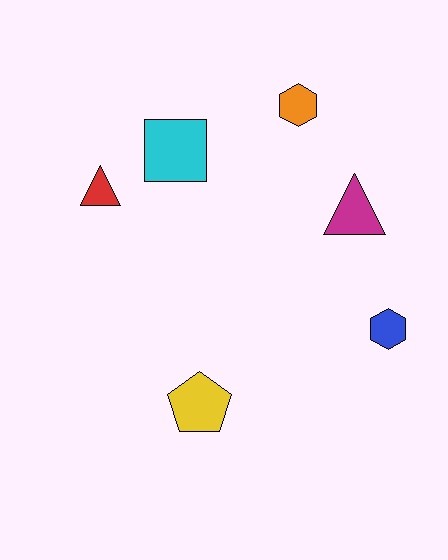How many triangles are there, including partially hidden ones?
There are 2 triangles.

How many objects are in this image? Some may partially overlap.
There are 6 objects.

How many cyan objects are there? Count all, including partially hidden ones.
There is 1 cyan object.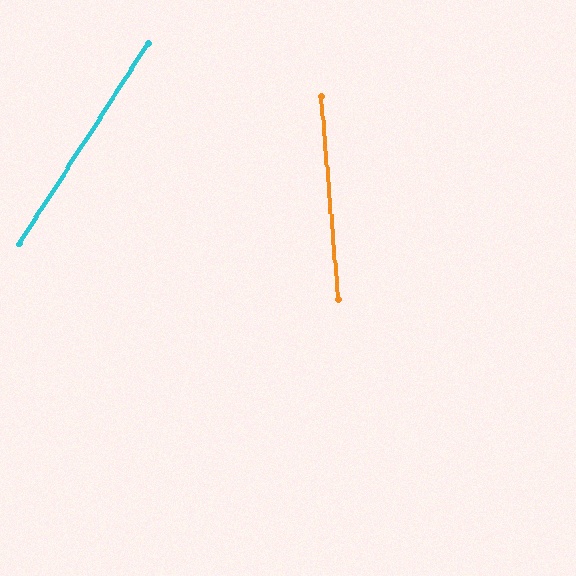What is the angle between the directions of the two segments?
Approximately 38 degrees.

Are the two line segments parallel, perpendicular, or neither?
Neither parallel nor perpendicular — they differ by about 38°.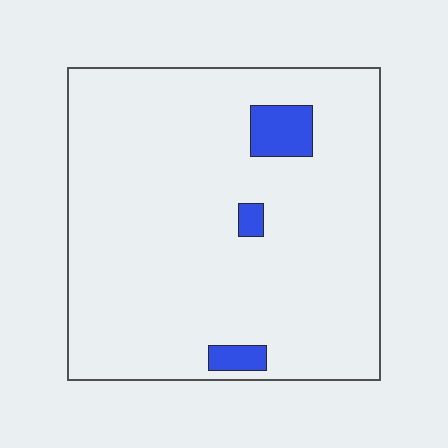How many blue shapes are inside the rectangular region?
3.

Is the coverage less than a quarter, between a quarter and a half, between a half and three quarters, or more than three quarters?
Less than a quarter.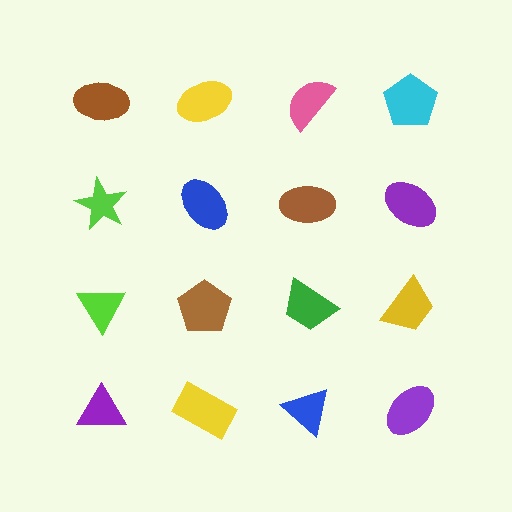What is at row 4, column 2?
A yellow rectangle.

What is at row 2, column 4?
A purple ellipse.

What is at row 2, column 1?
A lime star.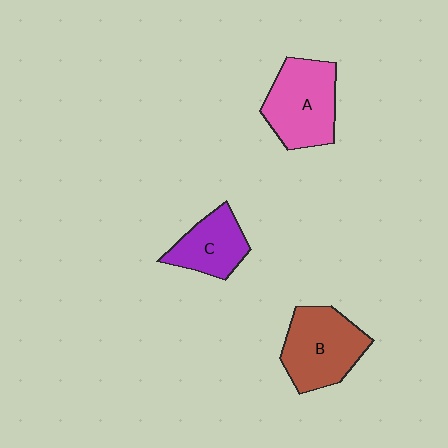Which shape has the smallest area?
Shape C (purple).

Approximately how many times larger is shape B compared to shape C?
Approximately 1.4 times.